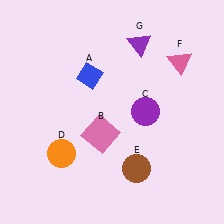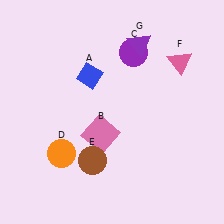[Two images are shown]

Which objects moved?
The objects that moved are: the purple circle (C), the brown circle (E).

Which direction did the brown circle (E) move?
The brown circle (E) moved left.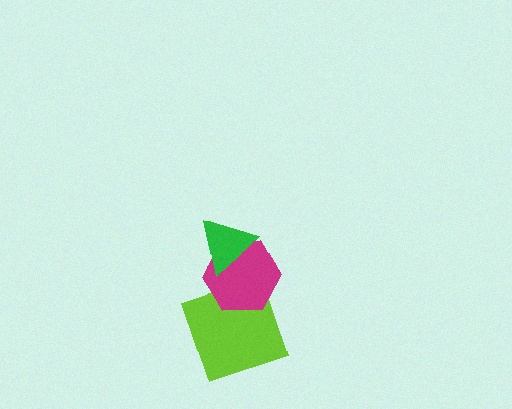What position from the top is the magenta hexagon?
The magenta hexagon is 2nd from the top.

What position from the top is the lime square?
The lime square is 3rd from the top.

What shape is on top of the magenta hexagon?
The green triangle is on top of the magenta hexagon.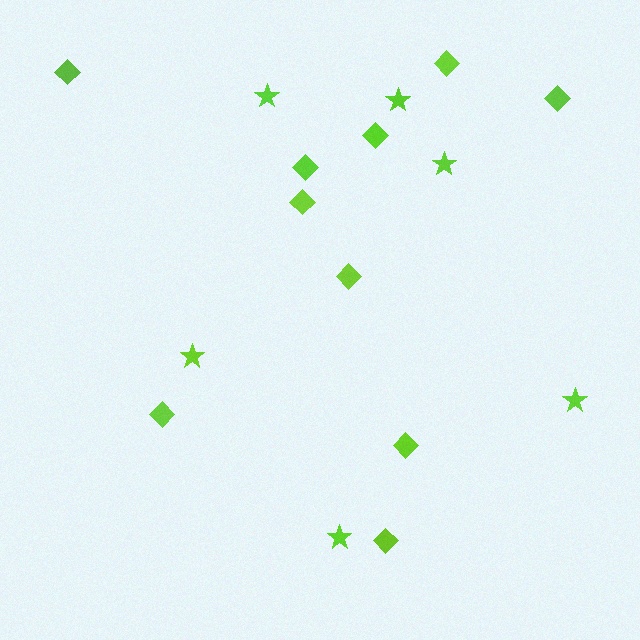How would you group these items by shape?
There are 2 groups: one group of stars (6) and one group of diamonds (10).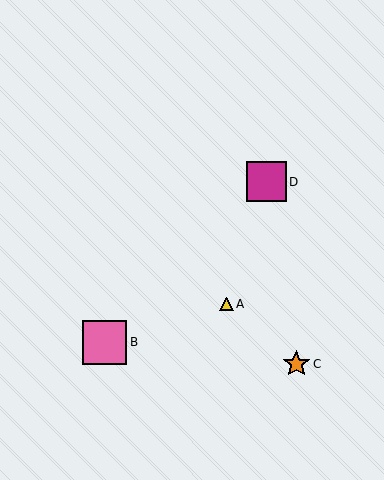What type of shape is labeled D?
Shape D is a magenta square.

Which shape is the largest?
The pink square (labeled B) is the largest.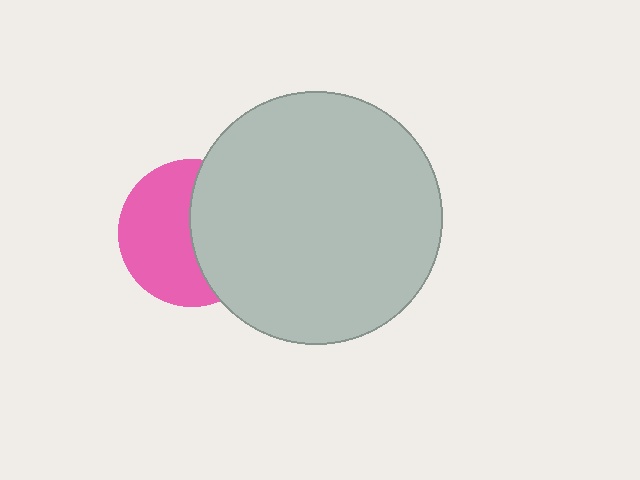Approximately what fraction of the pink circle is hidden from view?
Roughly 45% of the pink circle is hidden behind the light gray circle.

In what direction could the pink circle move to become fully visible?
The pink circle could move left. That would shift it out from behind the light gray circle entirely.